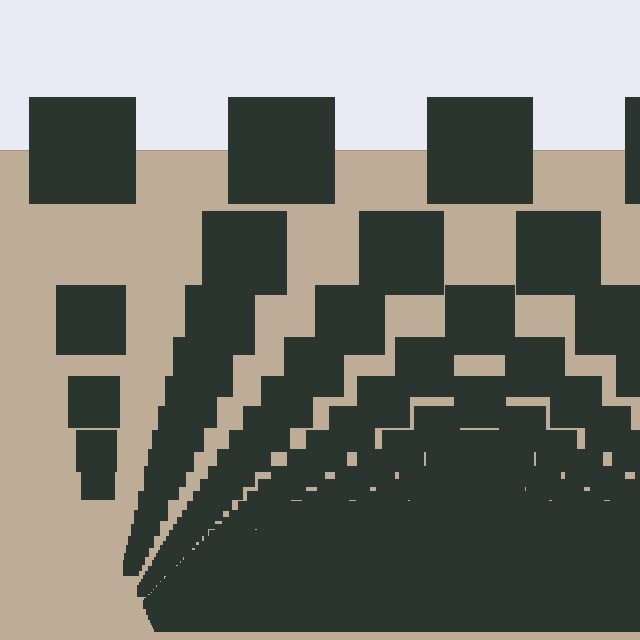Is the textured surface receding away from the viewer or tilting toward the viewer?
The surface appears to tilt toward the viewer. Texture elements get larger and sparser toward the top.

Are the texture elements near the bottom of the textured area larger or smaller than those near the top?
Smaller. The gradient is inverted — elements near the bottom are smaller and denser.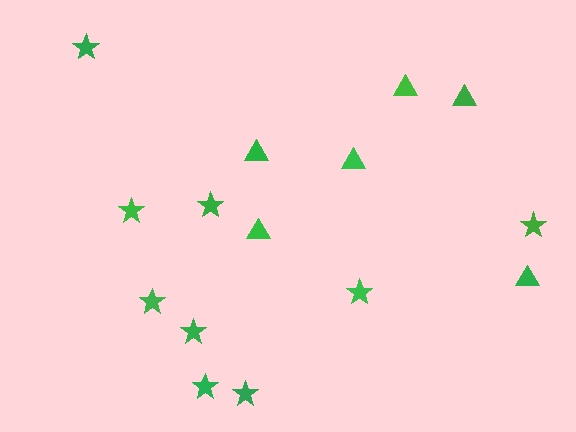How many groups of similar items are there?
There are 2 groups: one group of triangles (6) and one group of stars (9).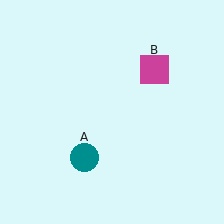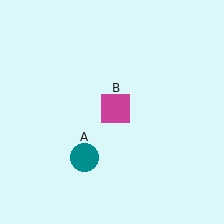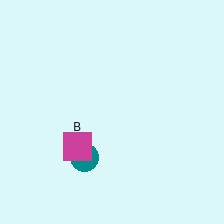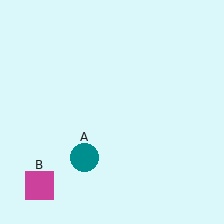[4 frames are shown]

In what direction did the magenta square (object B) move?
The magenta square (object B) moved down and to the left.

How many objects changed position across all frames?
1 object changed position: magenta square (object B).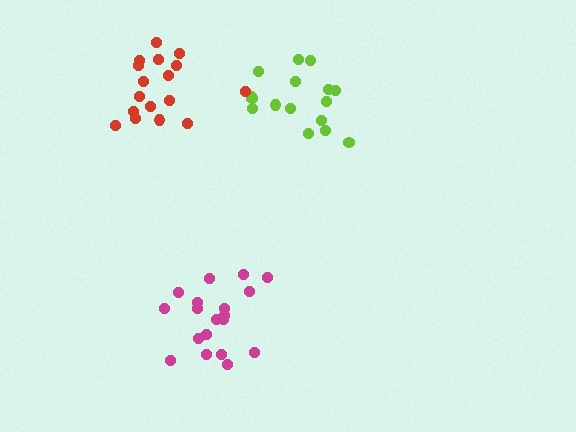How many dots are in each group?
Group 1: 16 dots, Group 2: 20 dots, Group 3: 17 dots (53 total).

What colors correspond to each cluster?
The clusters are colored: lime, magenta, red.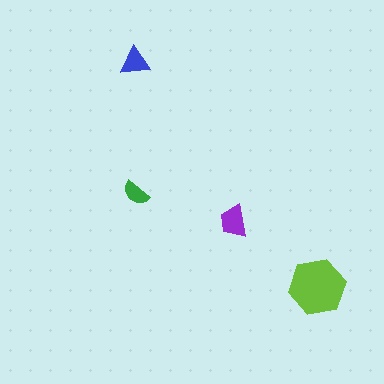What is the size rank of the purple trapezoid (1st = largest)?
2nd.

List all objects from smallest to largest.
The green semicircle, the blue triangle, the purple trapezoid, the lime hexagon.